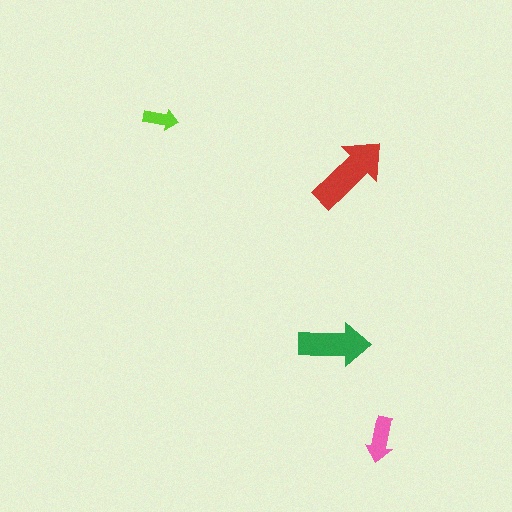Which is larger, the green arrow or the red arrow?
The red one.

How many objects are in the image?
There are 4 objects in the image.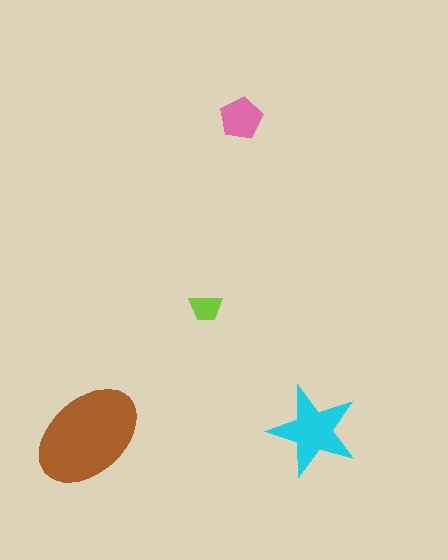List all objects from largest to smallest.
The brown ellipse, the cyan star, the pink pentagon, the lime trapezoid.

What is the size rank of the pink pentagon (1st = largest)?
3rd.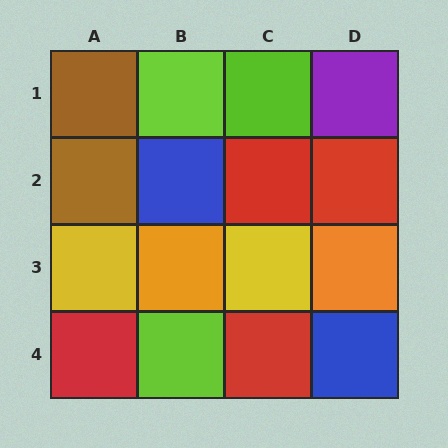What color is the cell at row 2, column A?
Brown.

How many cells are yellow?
2 cells are yellow.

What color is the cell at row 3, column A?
Yellow.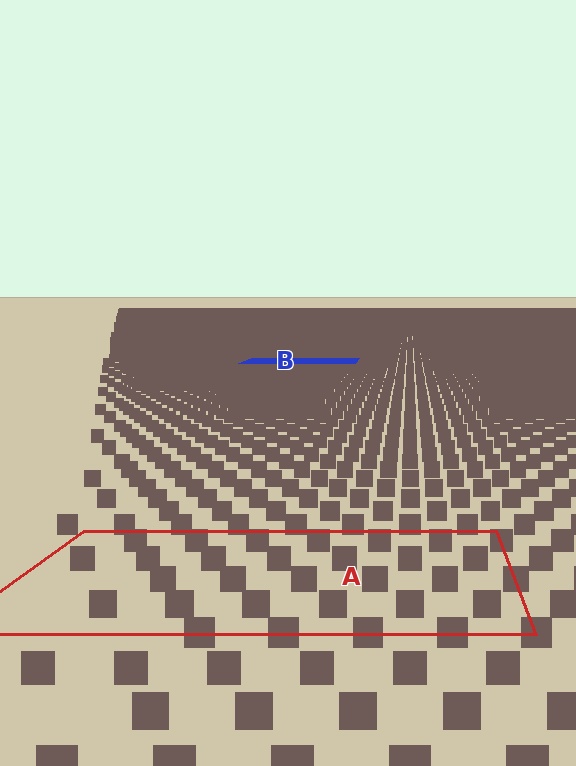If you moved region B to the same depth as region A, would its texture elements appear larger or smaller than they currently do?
They would appear larger. At a closer depth, the same texture elements are projected at a bigger on-screen size.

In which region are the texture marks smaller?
The texture marks are smaller in region B, because it is farther away.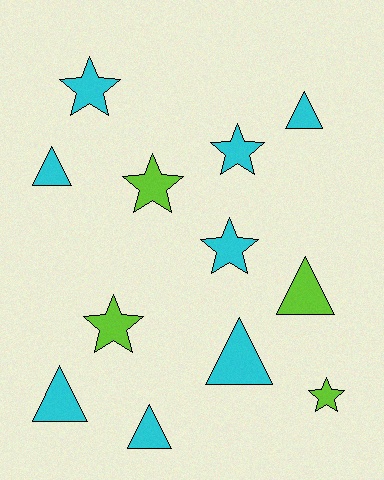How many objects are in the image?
There are 12 objects.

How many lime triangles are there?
There is 1 lime triangle.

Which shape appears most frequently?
Triangle, with 6 objects.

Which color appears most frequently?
Cyan, with 8 objects.